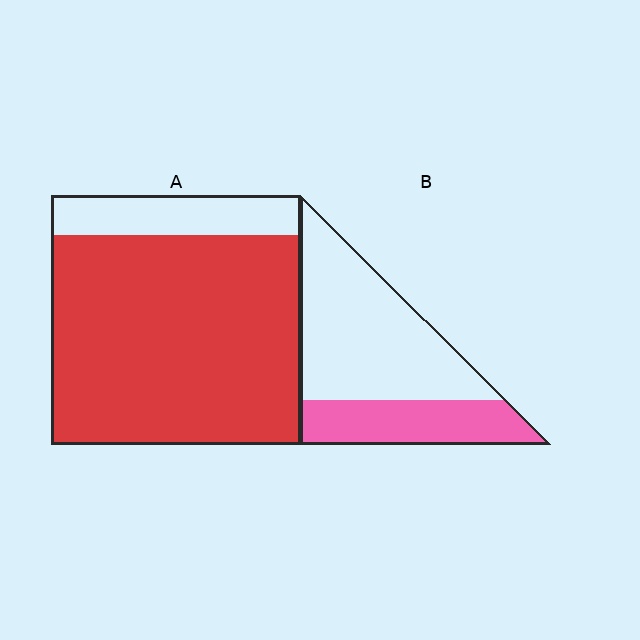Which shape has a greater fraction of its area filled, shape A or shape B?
Shape A.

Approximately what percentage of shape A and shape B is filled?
A is approximately 85% and B is approximately 35%.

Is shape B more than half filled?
No.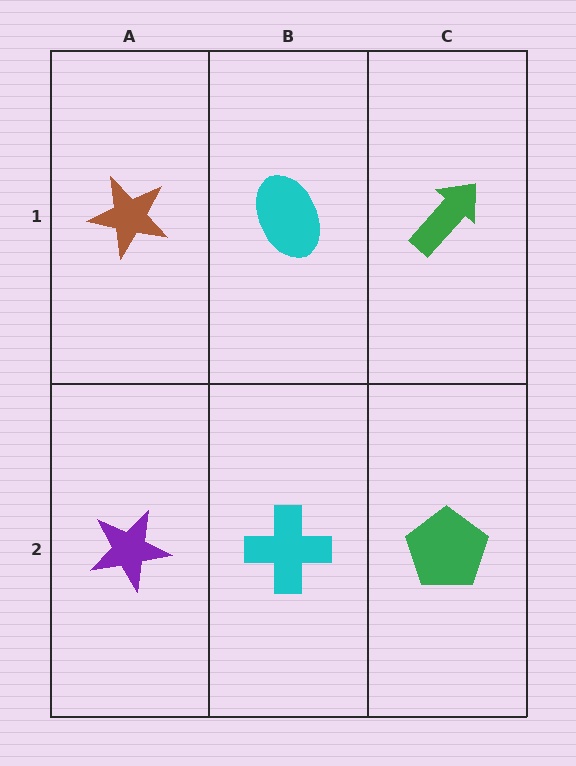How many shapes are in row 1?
3 shapes.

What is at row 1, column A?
A brown star.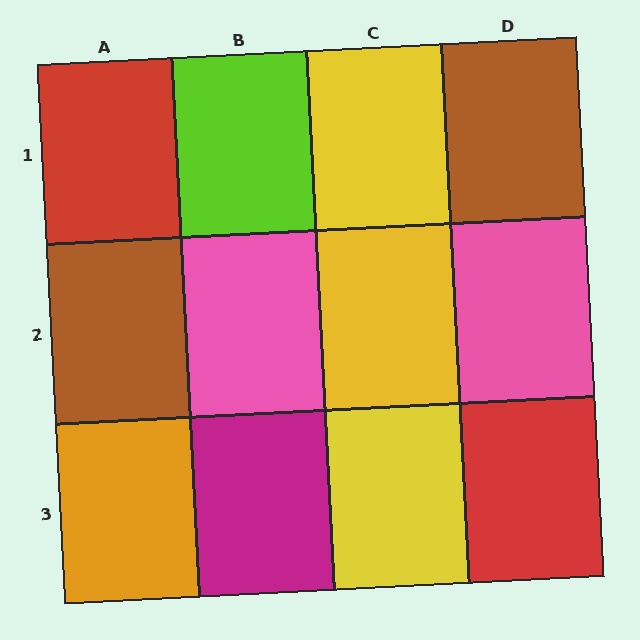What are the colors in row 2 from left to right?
Brown, pink, yellow, pink.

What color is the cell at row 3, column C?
Yellow.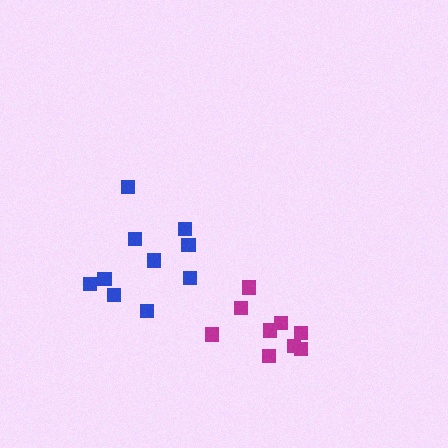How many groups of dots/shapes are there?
There are 2 groups.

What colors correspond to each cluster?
The clusters are colored: magenta, blue.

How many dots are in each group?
Group 1: 9 dots, Group 2: 10 dots (19 total).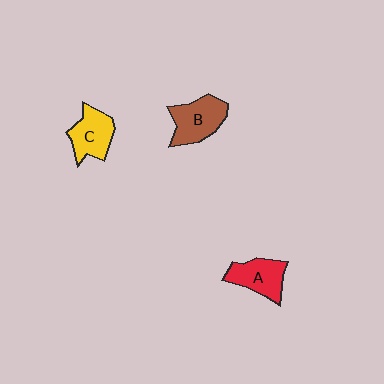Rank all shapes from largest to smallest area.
From largest to smallest: B (brown), A (red), C (yellow).